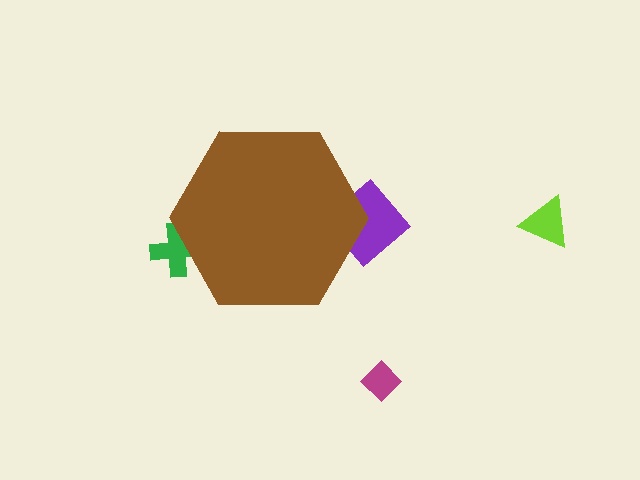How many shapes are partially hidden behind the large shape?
2 shapes are partially hidden.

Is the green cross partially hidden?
Yes, the green cross is partially hidden behind the brown hexagon.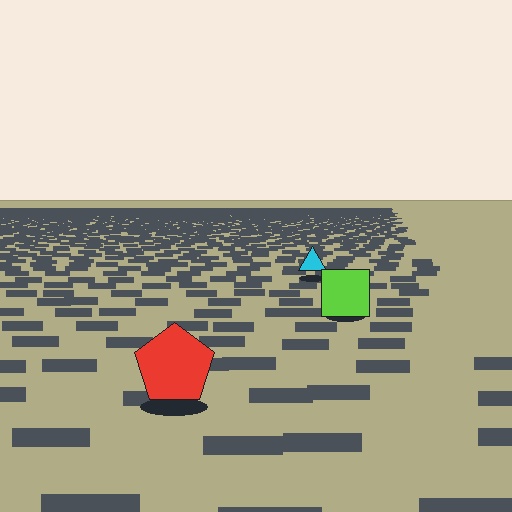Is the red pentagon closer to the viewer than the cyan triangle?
Yes. The red pentagon is closer — you can tell from the texture gradient: the ground texture is coarser near it.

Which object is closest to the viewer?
The red pentagon is closest. The texture marks near it are larger and more spread out.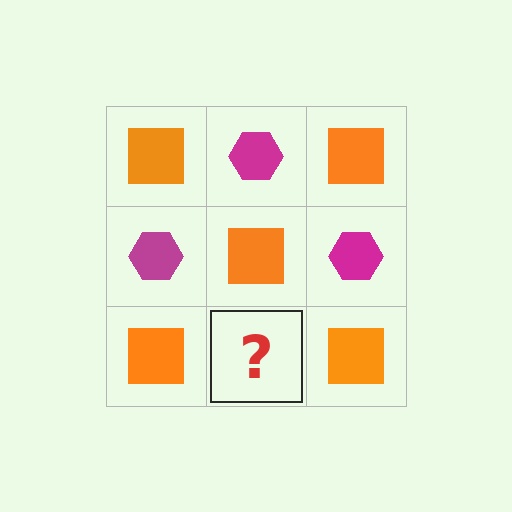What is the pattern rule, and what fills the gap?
The rule is that it alternates orange square and magenta hexagon in a checkerboard pattern. The gap should be filled with a magenta hexagon.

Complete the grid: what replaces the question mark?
The question mark should be replaced with a magenta hexagon.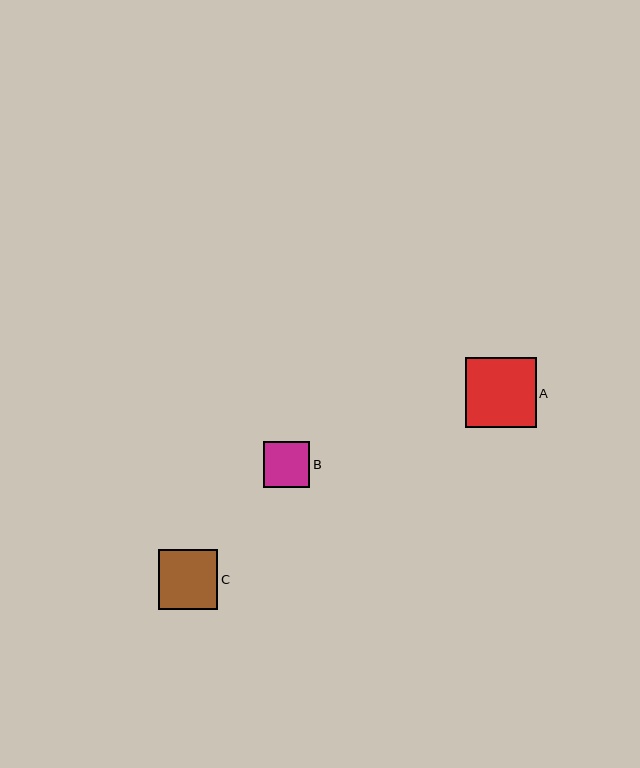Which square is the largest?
Square A is the largest with a size of approximately 71 pixels.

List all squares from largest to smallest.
From largest to smallest: A, C, B.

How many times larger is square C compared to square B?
Square C is approximately 1.3 times the size of square B.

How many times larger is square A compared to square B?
Square A is approximately 1.5 times the size of square B.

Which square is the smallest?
Square B is the smallest with a size of approximately 46 pixels.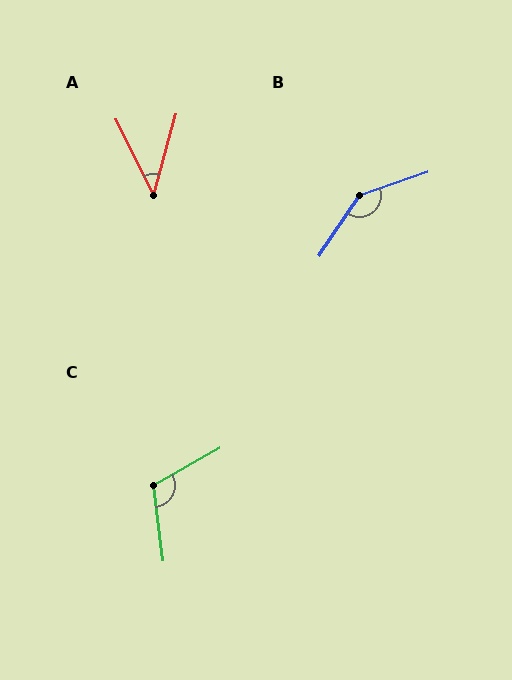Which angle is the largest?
B, at approximately 143 degrees.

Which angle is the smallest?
A, at approximately 42 degrees.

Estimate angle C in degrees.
Approximately 113 degrees.